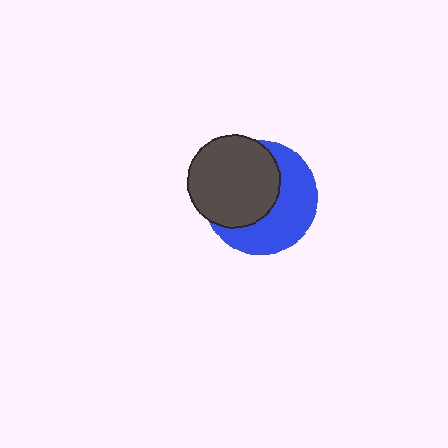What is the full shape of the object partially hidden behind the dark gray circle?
The partially hidden object is a blue circle.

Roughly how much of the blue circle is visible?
About half of it is visible (roughly 49%).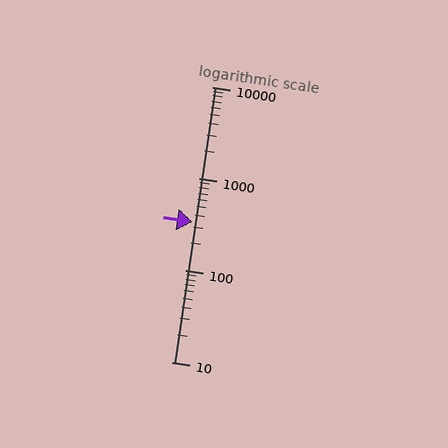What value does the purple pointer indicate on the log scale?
The pointer indicates approximately 340.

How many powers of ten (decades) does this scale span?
The scale spans 3 decades, from 10 to 10000.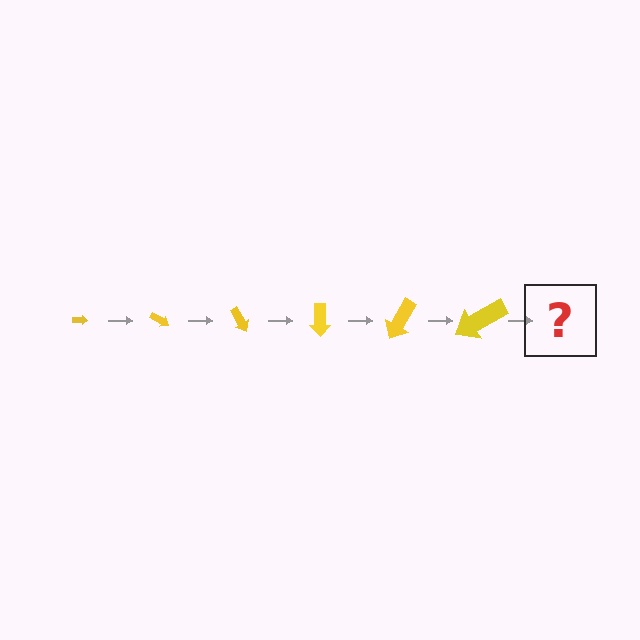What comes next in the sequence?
The next element should be an arrow, larger than the previous one and rotated 180 degrees from the start.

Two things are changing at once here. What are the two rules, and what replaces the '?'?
The two rules are that the arrow grows larger each step and it rotates 30 degrees each step. The '?' should be an arrow, larger than the previous one and rotated 180 degrees from the start.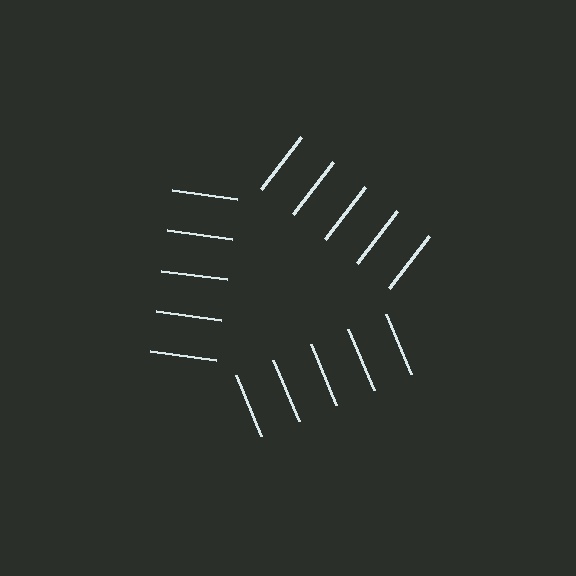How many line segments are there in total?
15 — 5 along each of the 3 edges.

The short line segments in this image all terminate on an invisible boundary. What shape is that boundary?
An illusory triangle — the line segments terminate on its edges but no continuous stroke is drawn.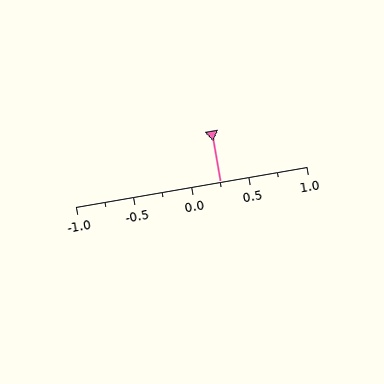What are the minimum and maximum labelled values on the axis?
The axis runs from -1.0 to 1.0.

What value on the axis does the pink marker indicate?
The marker indicates approximately 0.25.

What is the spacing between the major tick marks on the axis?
The major ticks are spaced 0.5 apart.